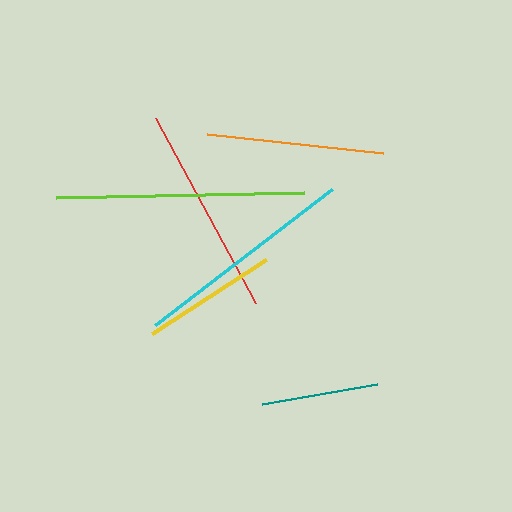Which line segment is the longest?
The lime line is the longest at approximately 248 pixels.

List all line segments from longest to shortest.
From longest to shortest: lime, cyan, red, orange, yellow, teal.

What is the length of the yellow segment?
The yellow segment is approximately 136 pixels long.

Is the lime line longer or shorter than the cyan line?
The lime line is longer than the cyan line.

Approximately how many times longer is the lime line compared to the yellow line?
The lime line is approximately 1.8 times the length of the yellow line.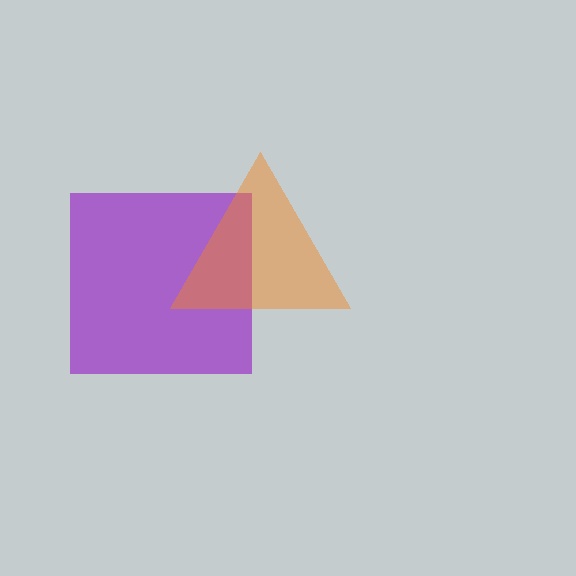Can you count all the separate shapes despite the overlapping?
Yes, there are 2 separate shapes.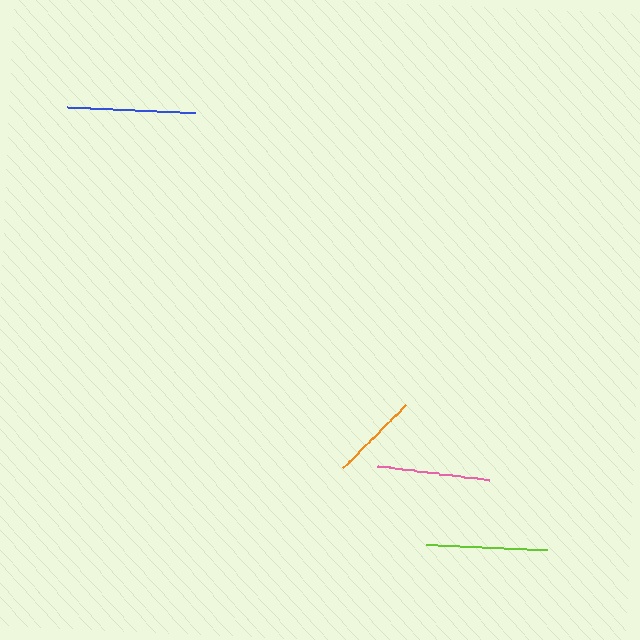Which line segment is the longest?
The blue line is the longest at approximately 128 pixels.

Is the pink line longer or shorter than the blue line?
The blue line is longer than the pink line.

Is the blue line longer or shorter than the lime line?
The blue line is longer than the lime line.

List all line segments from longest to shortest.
From longest to shortest: blue, lime, pink, orange.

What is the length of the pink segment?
The pink segment is approximately 113 pixels long.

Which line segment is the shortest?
The orange line is the shortest at approximately 89 pixels.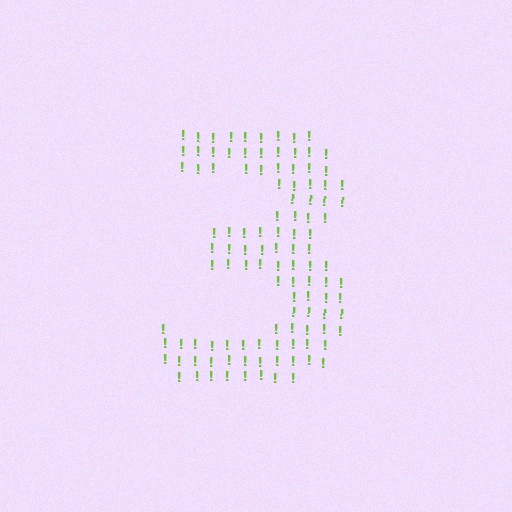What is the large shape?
The large shape is the digit 3.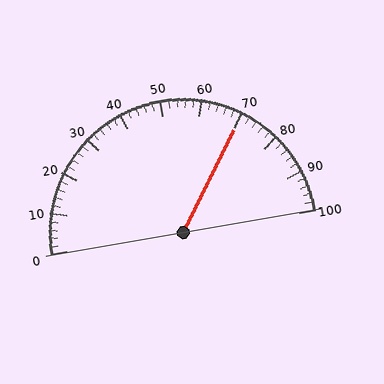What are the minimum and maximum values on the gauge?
The gauge ranges from 0 to 100.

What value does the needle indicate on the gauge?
The needle indicates approximately 70.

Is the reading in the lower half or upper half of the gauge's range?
The reading is in the upper half of the range (0 to 100).